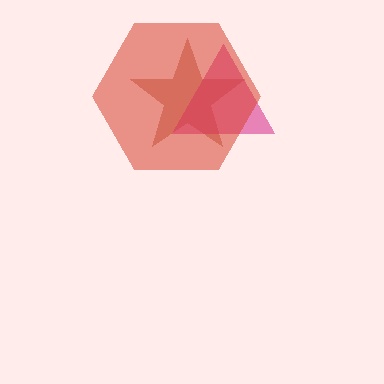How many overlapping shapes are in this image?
There are 3 overlapping shapes in the image.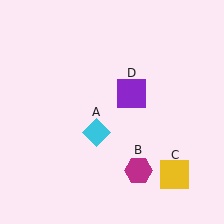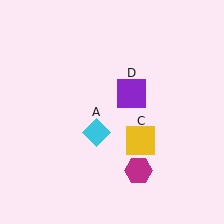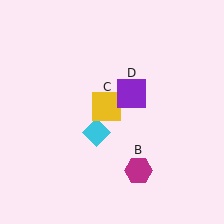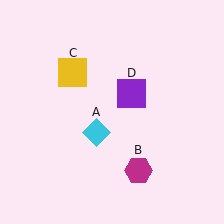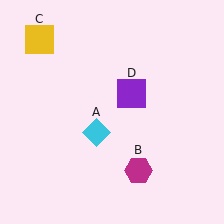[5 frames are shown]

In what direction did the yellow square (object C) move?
The yellow square (object C) moved up and to the left.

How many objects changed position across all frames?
1 object changed position: yellow square (object C).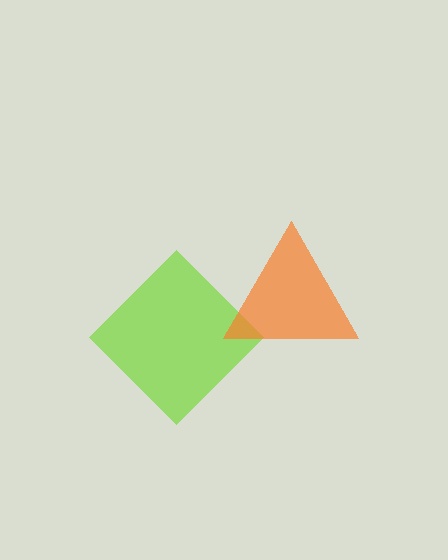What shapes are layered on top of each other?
The layered shapes are: a lime diamond, an orange triangle.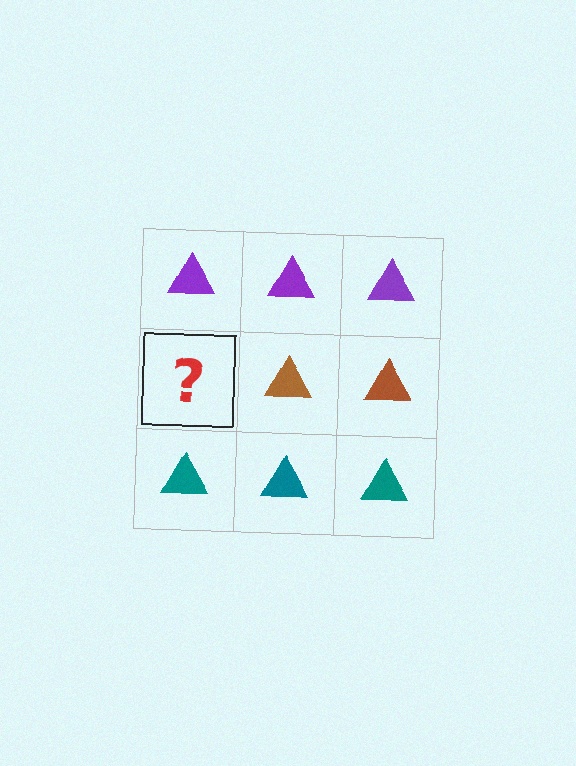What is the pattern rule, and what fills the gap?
The rule is that each row has a consistent color. The gap should be filled with a brown triangle.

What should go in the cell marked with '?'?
The missing cell should contain a brown triangle.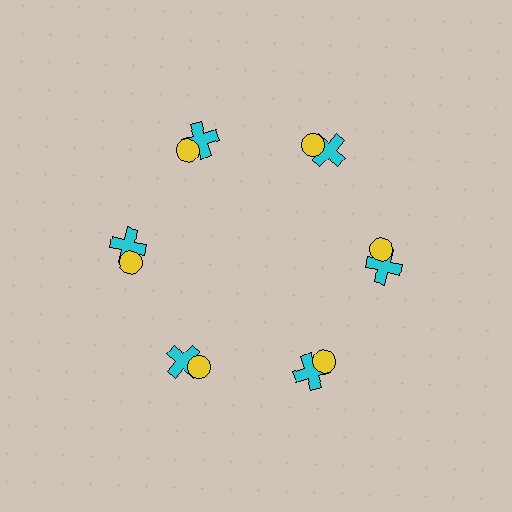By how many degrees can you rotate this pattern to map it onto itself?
The pattern maps onto itself every 60 degrees of rotation.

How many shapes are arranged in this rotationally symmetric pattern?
There are 12 shapes, arranged in 6 groups of 2.